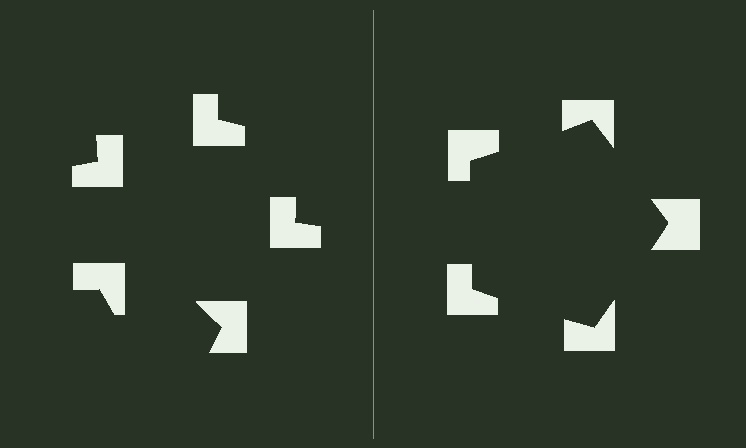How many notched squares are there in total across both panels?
10 — 5 on each side.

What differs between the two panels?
The notched squares are positioned identically on both sides; only the wedge orientations differ. On the right they align to a pentagon; on the left they are misaligned.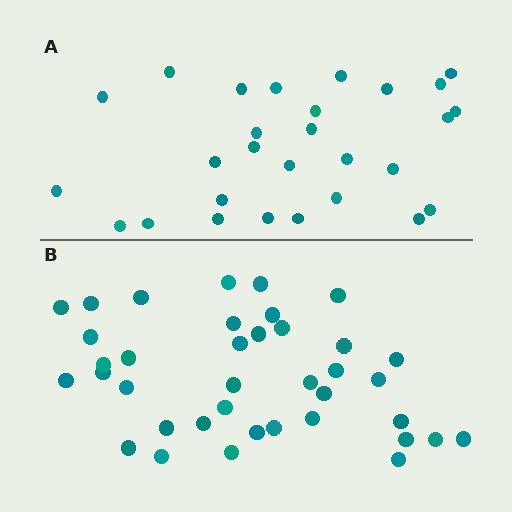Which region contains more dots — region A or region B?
Region B (the bottom region) has more dots.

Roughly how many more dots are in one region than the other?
Region B has roughly 10 or so more dots than region A.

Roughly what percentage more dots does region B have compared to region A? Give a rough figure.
About 35% more.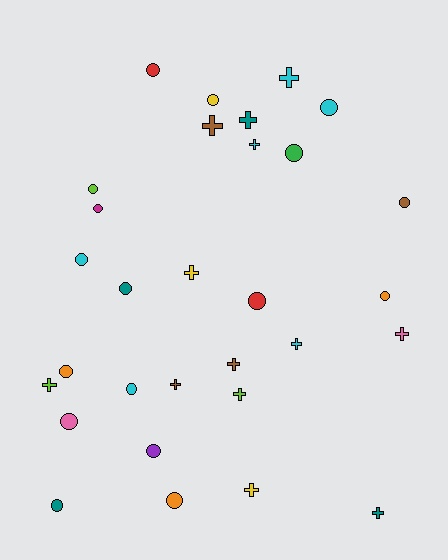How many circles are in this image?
There are 17 circles.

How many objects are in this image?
There are 30 objects.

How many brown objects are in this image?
There are 4 brown objects.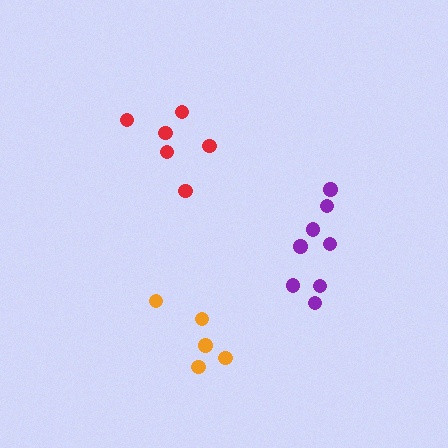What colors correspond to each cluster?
The clusters are colored: purple, orange, red.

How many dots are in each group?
Group 1: 8 dots, Group 2: 5 dots, Group 3: 6 dots (19 total).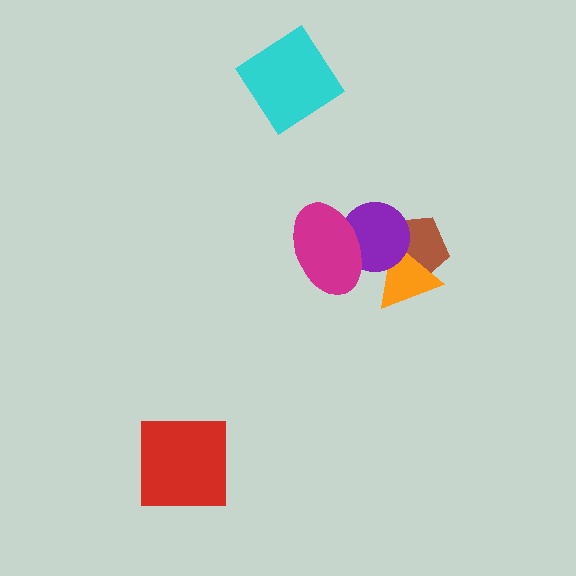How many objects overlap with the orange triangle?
2 objects overlap with the orange triangle.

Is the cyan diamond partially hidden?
No, no other shape covers it.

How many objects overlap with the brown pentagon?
2 objects overlap with the brown pentagon.